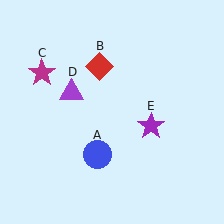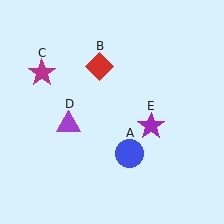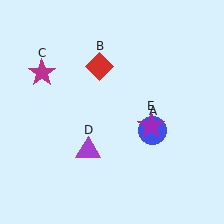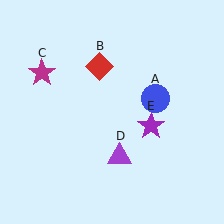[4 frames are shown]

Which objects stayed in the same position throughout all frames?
Red diamond (object B) and magenta star (object C) and purple star (object E) remained stationary.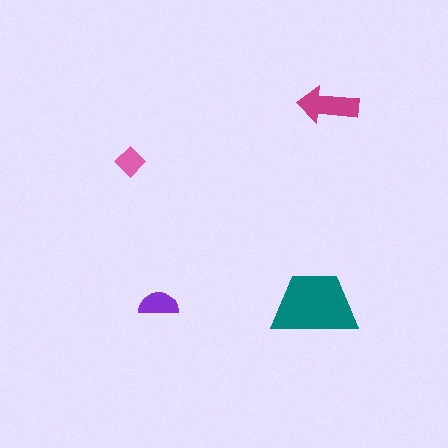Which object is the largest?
The teal trapezoid.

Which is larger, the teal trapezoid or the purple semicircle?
The teal trapezoid.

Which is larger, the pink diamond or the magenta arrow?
The magenta arrow.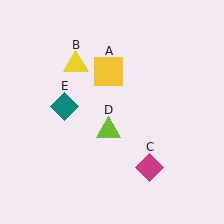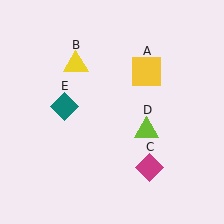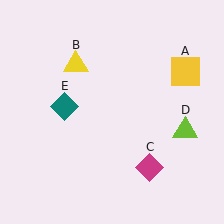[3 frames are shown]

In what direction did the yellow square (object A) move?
The yellow square (object A) moved right.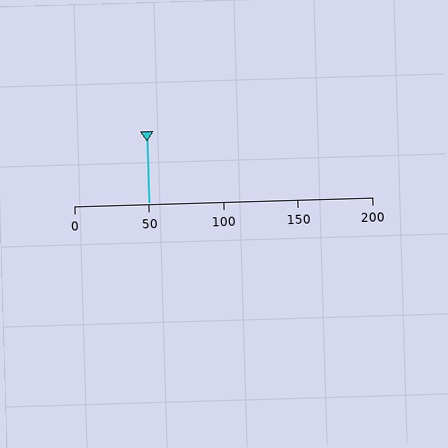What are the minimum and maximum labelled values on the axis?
The axis runs from 0 to 200.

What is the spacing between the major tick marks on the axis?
The major ticks are spaced 50 apart.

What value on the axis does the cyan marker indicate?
The marker indicates approximately 50.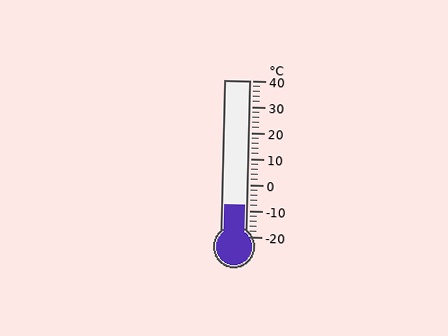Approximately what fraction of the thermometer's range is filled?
The thermometer is filled to approximately 20% of its range.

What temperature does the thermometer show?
The thermometer shows approximately -8°C.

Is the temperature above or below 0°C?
The temperature is below 0°C.